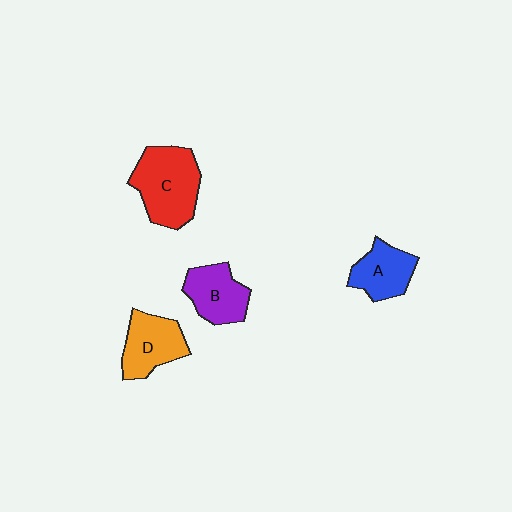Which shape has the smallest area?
Shape A (blue).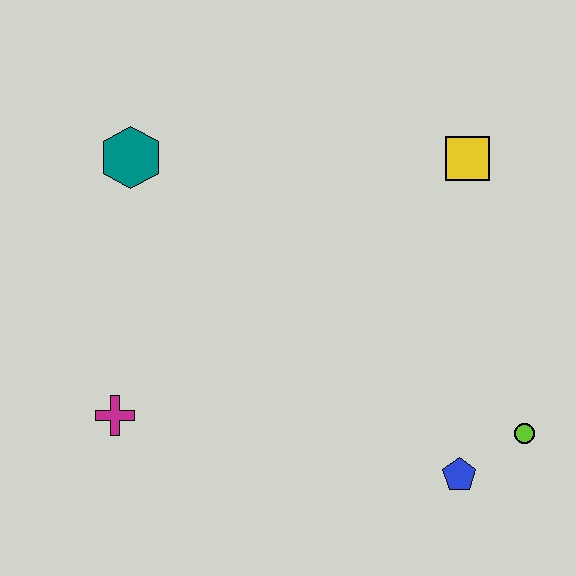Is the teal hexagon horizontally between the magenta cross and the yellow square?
Yes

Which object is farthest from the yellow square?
The magenta cross is farthest from the yellow square.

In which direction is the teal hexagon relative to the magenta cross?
The teal hexagon is above the magenta cross.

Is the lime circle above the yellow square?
No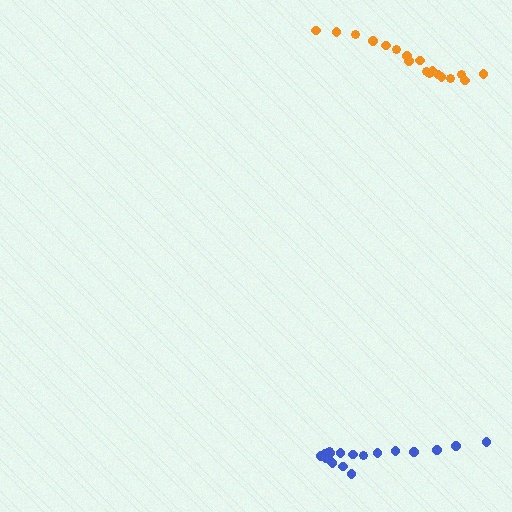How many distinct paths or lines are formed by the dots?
There are 2 distinct paths.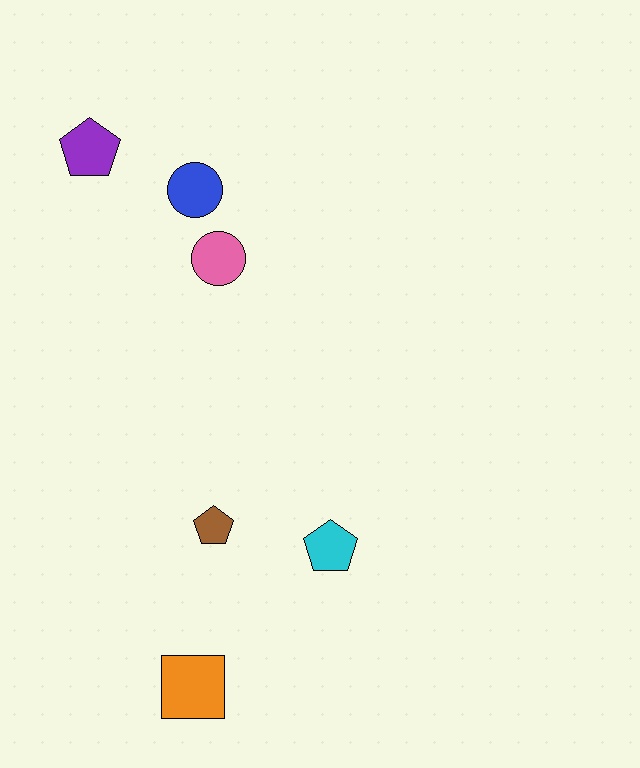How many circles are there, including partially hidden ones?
There are 2 circles.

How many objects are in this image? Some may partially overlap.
There are 6 objects.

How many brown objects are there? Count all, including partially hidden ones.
There is 1 brown object.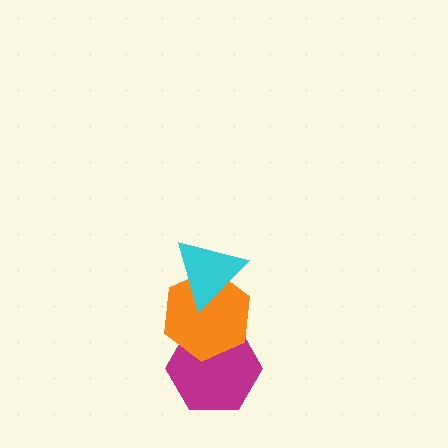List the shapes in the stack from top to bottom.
From top to bottom: the cyan triangle, the orange hexagon, the magenta hexagon.